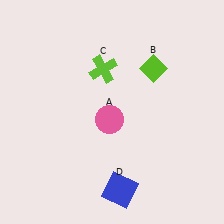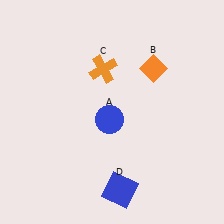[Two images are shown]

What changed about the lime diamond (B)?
In Image 1, B is lime. In Image 2, it changed to orange.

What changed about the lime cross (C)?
In Image 1, C is lime. In Image 2, it changed to orange.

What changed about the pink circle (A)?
In Image 1, A is pink. In Image 2, it changed to blue.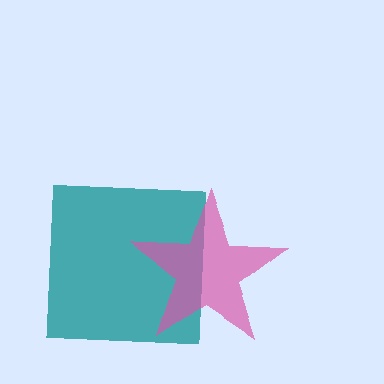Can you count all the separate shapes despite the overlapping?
Yes, there are 2 separate shapes.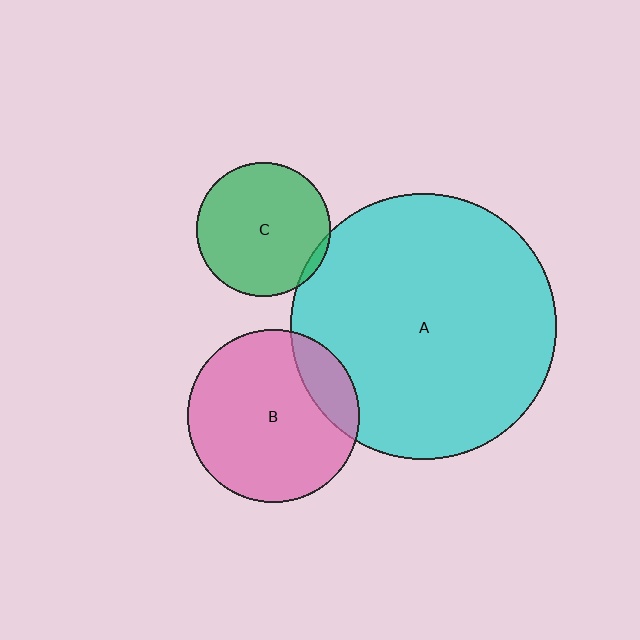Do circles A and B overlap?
Yes.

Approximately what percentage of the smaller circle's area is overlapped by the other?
Approximately 15%.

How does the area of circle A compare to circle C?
Approximately 4.0 times.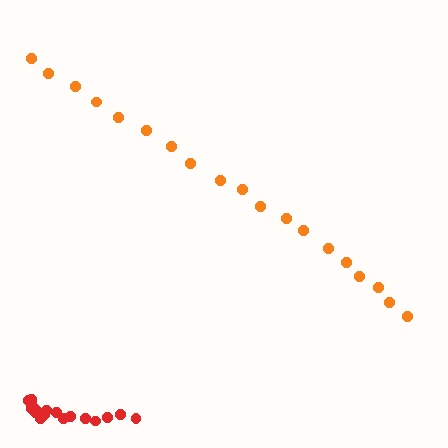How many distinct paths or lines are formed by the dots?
There are 2 distinct paths.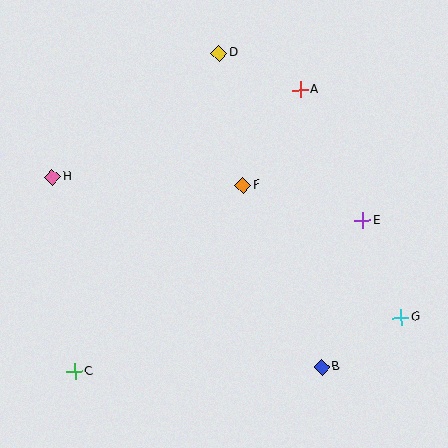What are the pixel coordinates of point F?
Point F is at (243, 185).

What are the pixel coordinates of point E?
Point E is at (363, 220).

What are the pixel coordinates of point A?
Point A is at (300, 90).